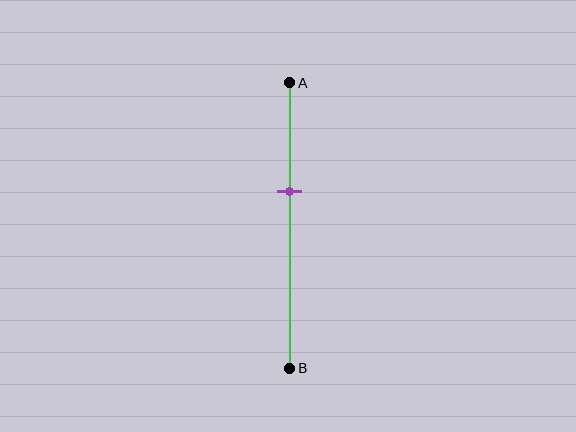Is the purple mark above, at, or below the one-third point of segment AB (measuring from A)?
The purple mark is below the one-third point of segment AB.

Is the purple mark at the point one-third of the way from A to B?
No, the mark is at about 40% from A, not at the 33% one-third point.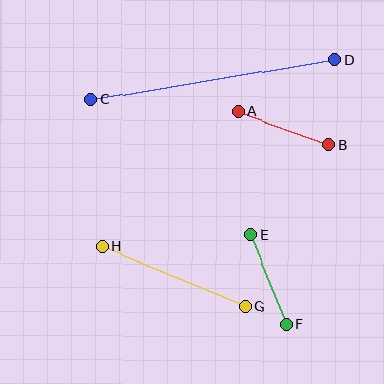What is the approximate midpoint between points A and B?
The midpoint is at approximately (284, 128) pixels.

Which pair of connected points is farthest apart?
Points C and D are farthest apart.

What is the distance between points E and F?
The distance is approximately 96 pixels.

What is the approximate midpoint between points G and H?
The midpoint is at approximately (174, 277) pixels.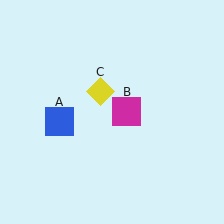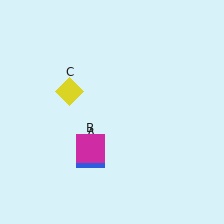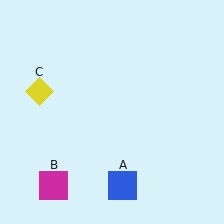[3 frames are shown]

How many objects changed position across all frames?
3 objects changed position: blue square (object A), magenta square (object B), yellow diamond (object C).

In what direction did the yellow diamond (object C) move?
The yellow diamond (object C) moved left.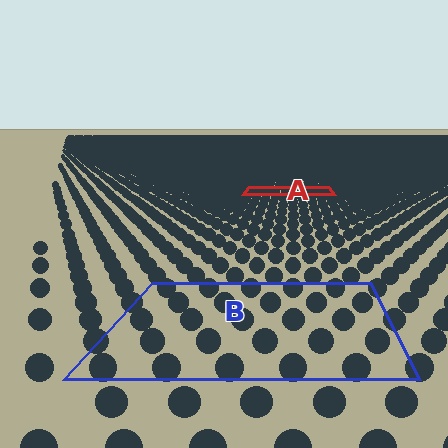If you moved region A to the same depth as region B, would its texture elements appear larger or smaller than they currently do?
They would appear larger. At a closer depth, the same texture elements are projected at a bigger on-screen size.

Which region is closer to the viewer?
Region B is closer. The texture elements there are larger and more spread out.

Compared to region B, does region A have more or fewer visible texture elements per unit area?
Region A has more texture elements per unit area — they are packed more densely because it is farther away.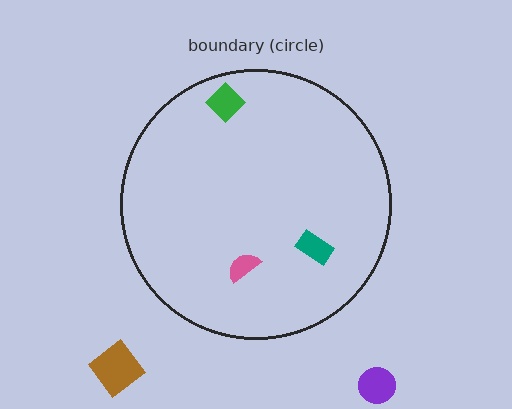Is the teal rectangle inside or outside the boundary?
Inside.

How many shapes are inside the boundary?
3 inside, 2 outside.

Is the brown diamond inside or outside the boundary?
Outside.